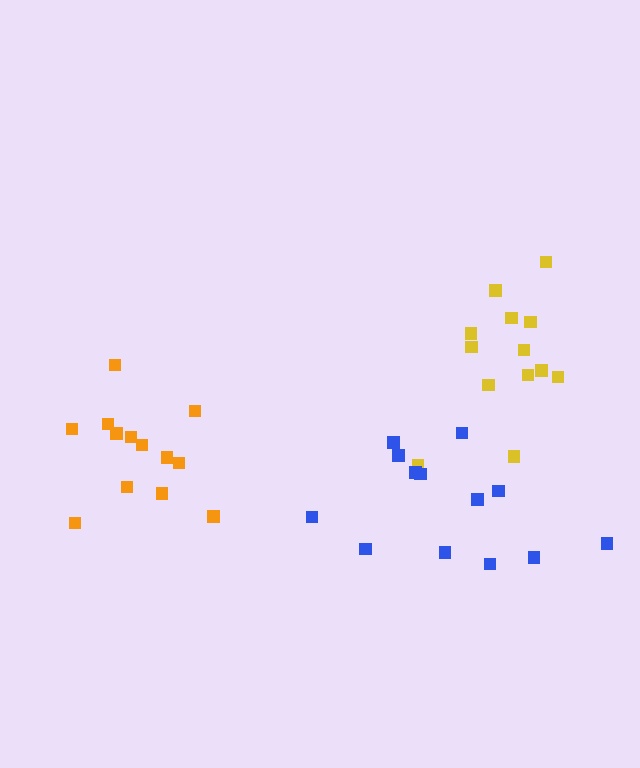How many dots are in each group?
Group 1: 13 dots, Group 2: 13 dots, Group 3: 13 dots (39 total).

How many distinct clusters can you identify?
There are 3 distinct clusters.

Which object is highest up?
The yellow cluster is topmost.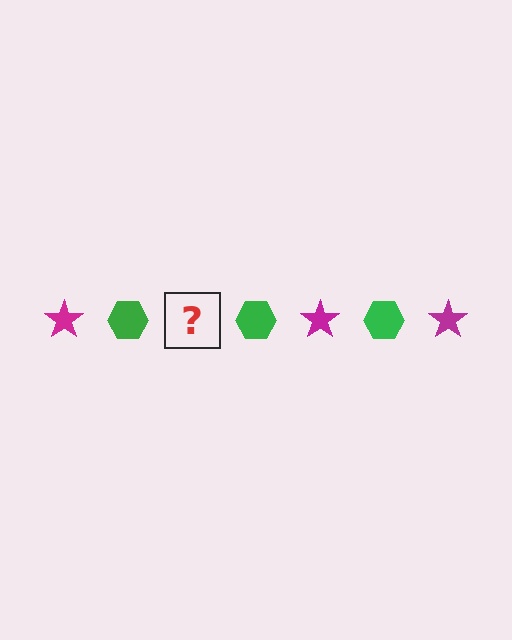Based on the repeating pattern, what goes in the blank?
The blank should be a magenta star.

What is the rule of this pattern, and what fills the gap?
The rule is that the pattern alternates between magenta star and green hexagon. The gap should be filled with a magenta star.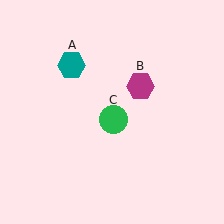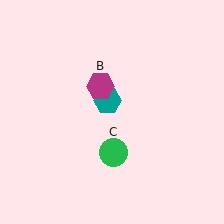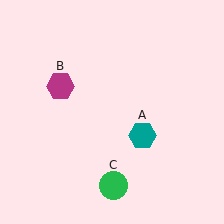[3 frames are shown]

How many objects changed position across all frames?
3 objects changed position: teal hexagon (object A), magenta hexagon (object B), green circle (object C).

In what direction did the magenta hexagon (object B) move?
The magenta hexagon (object B) moved left.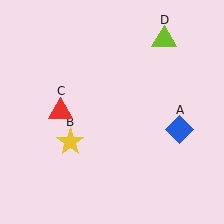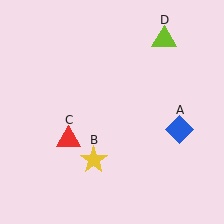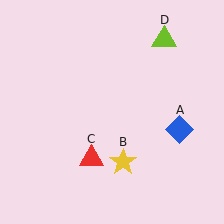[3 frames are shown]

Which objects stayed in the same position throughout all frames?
Blue diamond (object A) and lime triangle (object D) remained stationary.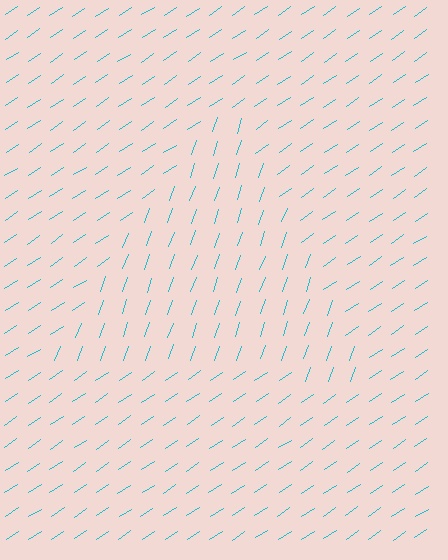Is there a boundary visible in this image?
Yes, there is a texture boundary formed by a change in line orientation.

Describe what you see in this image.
The image is filled with small cyan line segments. A triangle region in the image has lines oriented differently from the surrounding lines, creating a visible texture boundary.